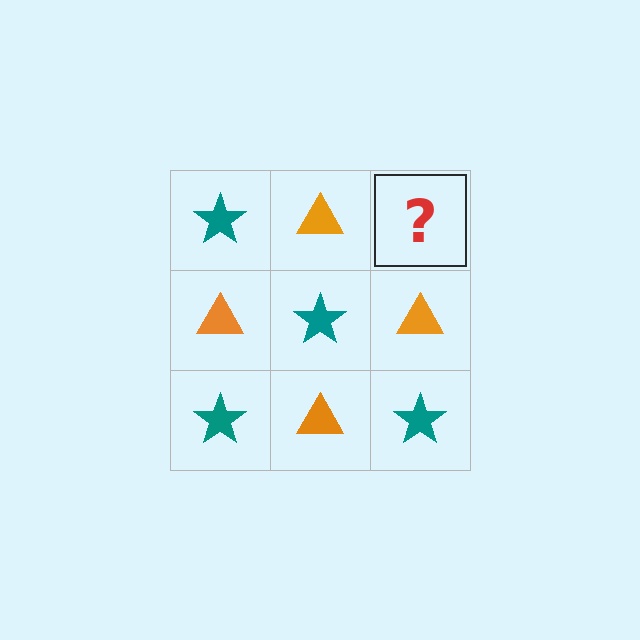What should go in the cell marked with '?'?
The missing cell should contain a teal star.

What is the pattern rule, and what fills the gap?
The rule is that it alternates teal star and orange triangle in a checkerboard pattern. The gap should be filled with a teal star.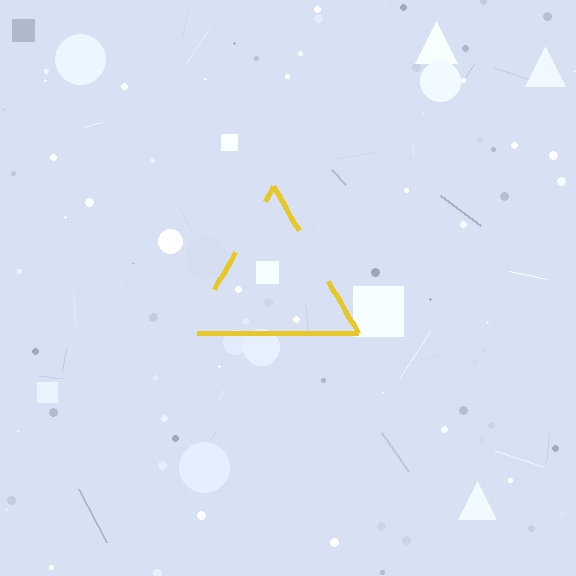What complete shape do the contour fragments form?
The contour fragments form a triangle.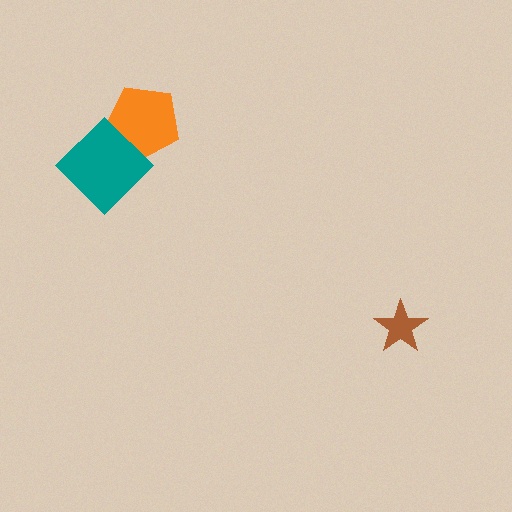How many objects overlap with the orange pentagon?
1 object overlaps with the orange pentagon.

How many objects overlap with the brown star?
0 objects overlap with the brown star.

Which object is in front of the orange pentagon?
The teal diamond is in front of the orange pentagon.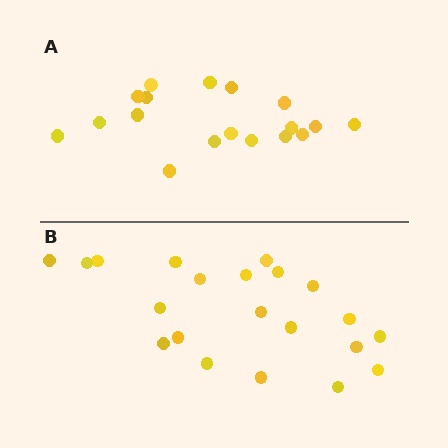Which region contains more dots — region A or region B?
Region B (the bottom region) has more dots.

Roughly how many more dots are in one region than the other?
Region B has just a few more — roughly 2 or 3 more dots than region A.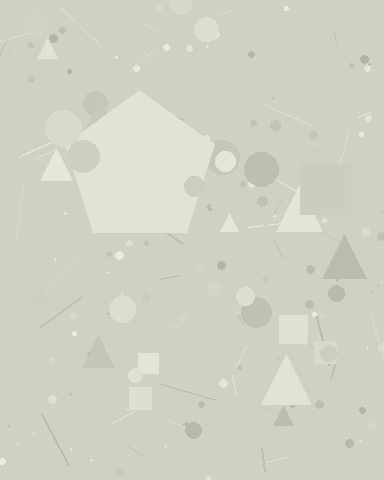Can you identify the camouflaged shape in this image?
The camouflaged shape is a pentagon.